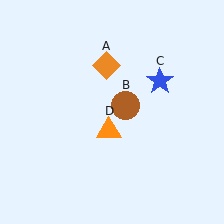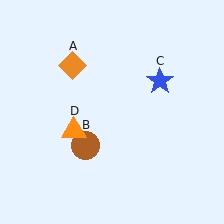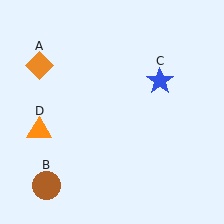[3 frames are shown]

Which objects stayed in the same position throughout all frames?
Blue star (object C) remained stationary.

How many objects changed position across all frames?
3 objects changed position: orange diamond (object A), brown circle (object B), orange triangle (object D).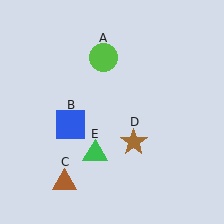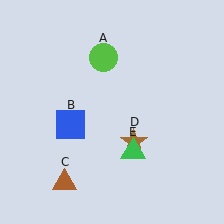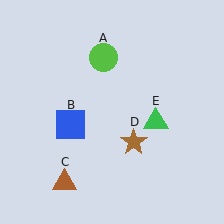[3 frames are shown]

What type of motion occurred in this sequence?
The green triangle (object E) rotated counterclockwise around the center of the scene.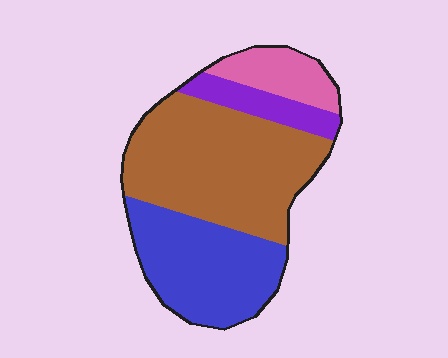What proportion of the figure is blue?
Blue covers 31% of the figure.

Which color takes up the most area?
Brown, at roughly 45%.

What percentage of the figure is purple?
Purple covers about 10% of the figure.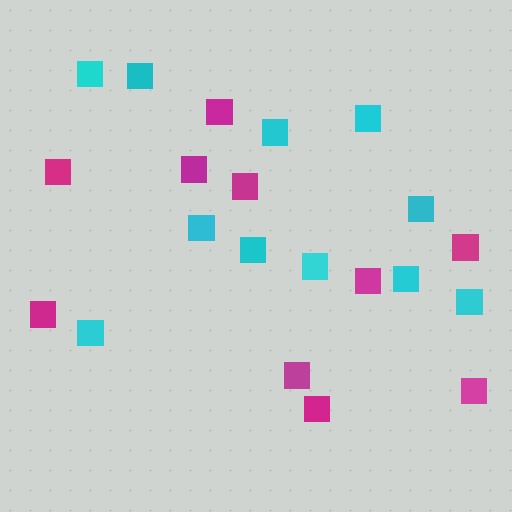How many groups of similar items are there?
There are 2 groups: one group of magenta squares (10) and one group of cyan squares (11).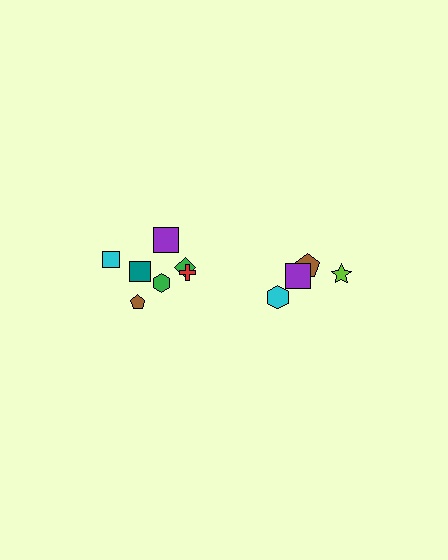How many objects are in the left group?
There are 7 objects.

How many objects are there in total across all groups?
There are 11 objects.